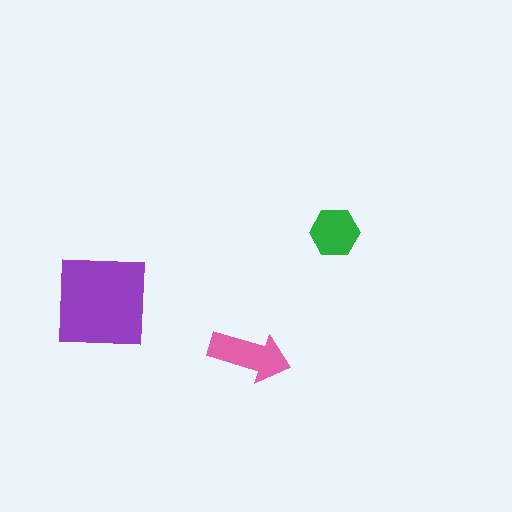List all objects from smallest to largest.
The green hexagon, the pink arrow, the purple square.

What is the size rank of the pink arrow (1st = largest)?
2nd.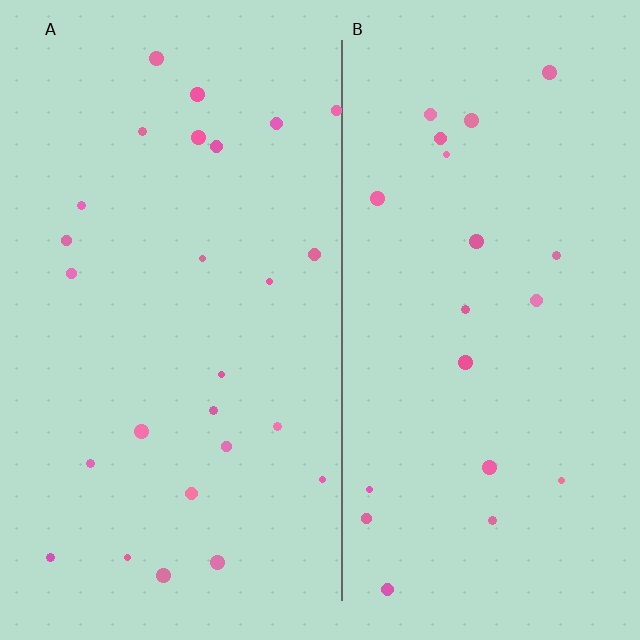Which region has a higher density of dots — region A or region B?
A (the left).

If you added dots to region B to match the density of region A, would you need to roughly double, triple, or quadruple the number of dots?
Approximately double.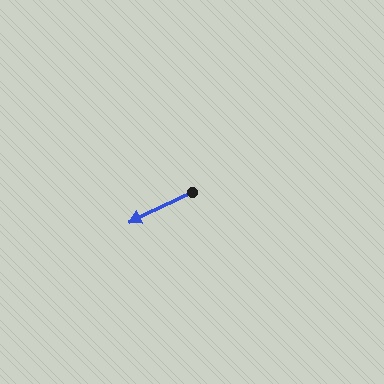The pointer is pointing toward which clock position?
Roughly 8 o'clock.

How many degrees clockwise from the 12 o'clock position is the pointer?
Approximately 244 degrees.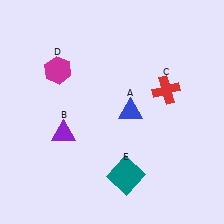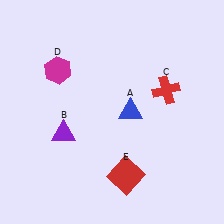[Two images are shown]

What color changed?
The square (E) changed from teal in Image 1 to red in Image 2.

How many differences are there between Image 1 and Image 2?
There is 1 difference between the two images.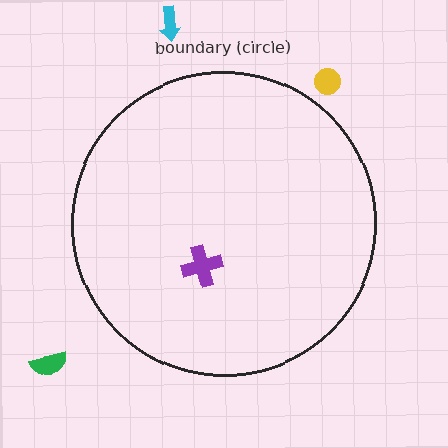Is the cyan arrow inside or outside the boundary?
Outside.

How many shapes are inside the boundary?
1 inside, 3 outside.